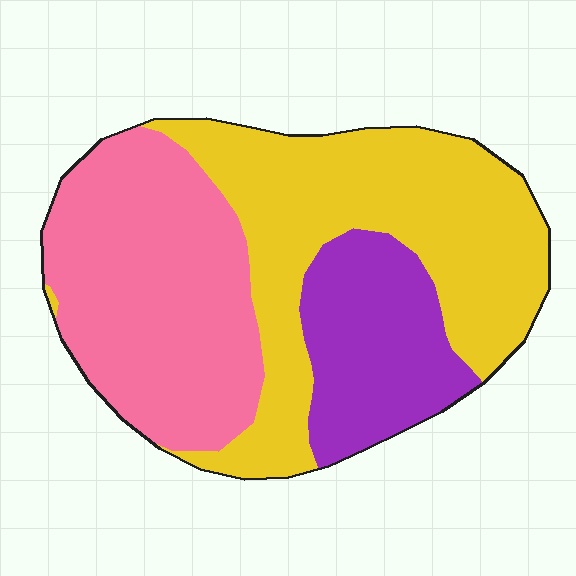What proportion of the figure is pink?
Pink takes up about three eighths (3/8) of the figure.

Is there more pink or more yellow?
Yellow.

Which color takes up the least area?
Purple, at roughly 20%.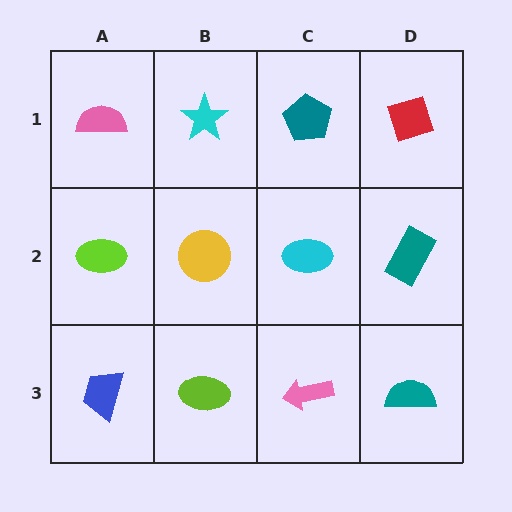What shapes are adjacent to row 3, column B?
A yellow circle (row 2, column B), a blue trapezoid (row 3, column A), a pink arrow (row 3, column C).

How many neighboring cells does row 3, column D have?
2.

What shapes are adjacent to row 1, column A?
A lime ellipse (row 2, column A), a cyan star (row 1, column B).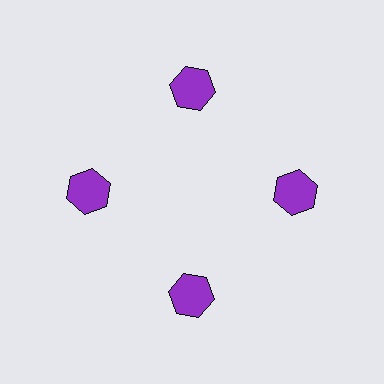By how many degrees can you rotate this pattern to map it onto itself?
The pattern maps onto itself every 90 degrees of rotation.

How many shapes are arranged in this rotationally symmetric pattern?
There are 4 shapes, arranged in 4 groups of 1.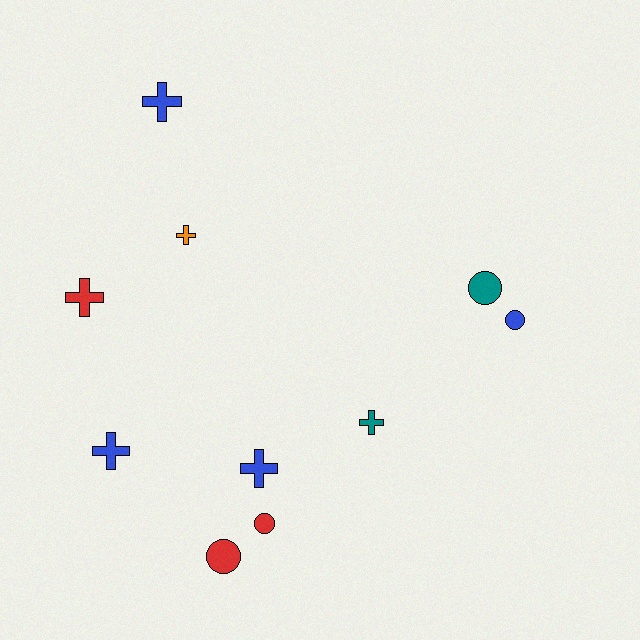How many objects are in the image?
There are 10 objects.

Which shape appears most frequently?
Cross, with 6 objects.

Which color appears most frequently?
Blue, with 4 objects.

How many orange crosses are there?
There is 1 orange cross.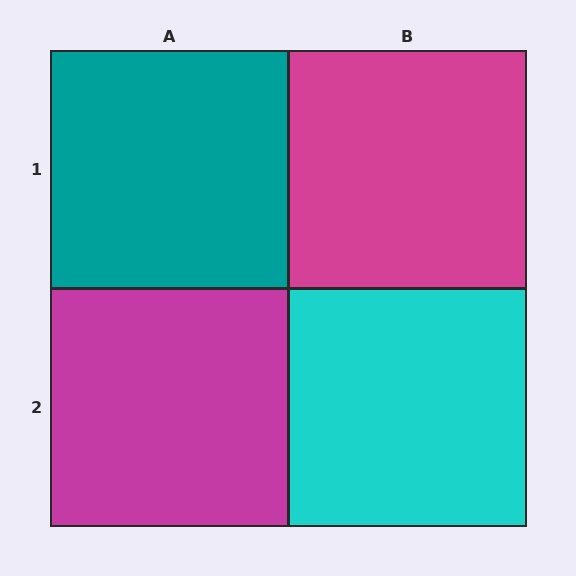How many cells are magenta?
2 cells are magenta.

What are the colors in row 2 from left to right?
Magenta, cyan.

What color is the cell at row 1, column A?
Teal.